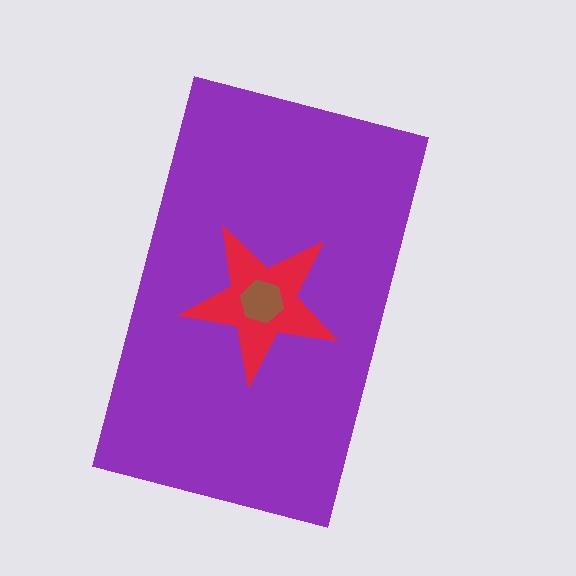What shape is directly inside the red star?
The brown hexagon.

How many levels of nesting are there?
3.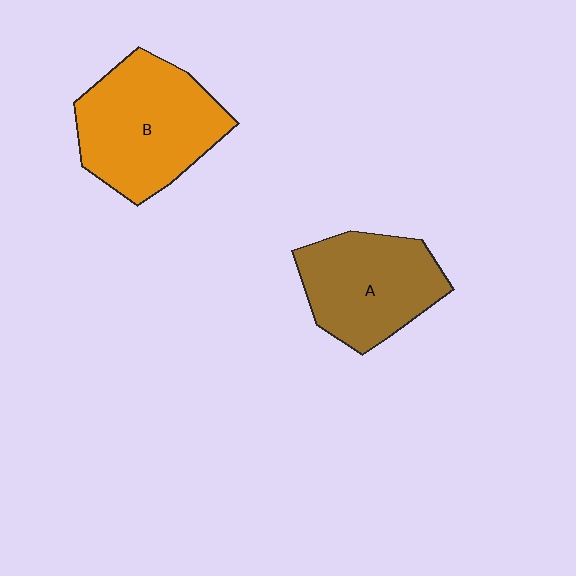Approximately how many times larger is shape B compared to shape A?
Approximately 1.2 times.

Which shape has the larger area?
Shape B (orange).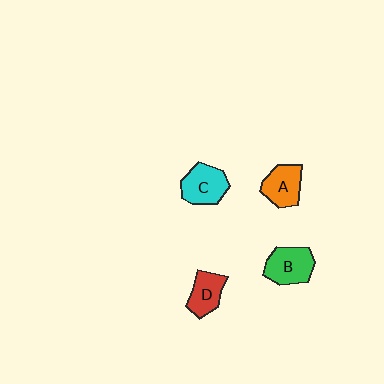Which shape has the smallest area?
Shape D (red).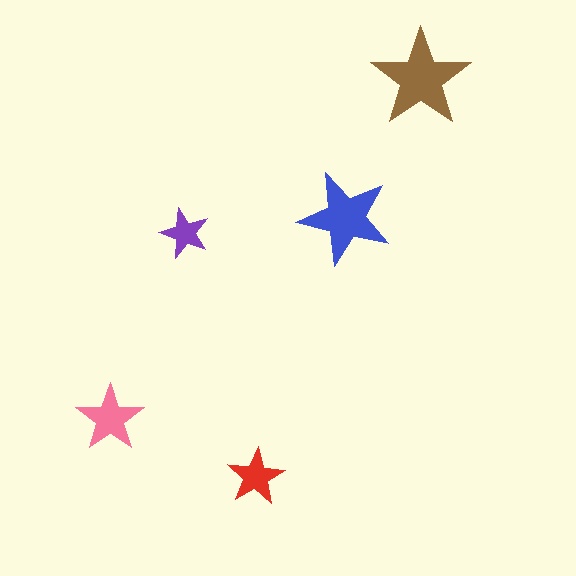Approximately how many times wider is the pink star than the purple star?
About 1.5 times wider.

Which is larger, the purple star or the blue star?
The blue one.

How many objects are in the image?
There are 5 objects in the image.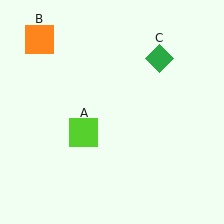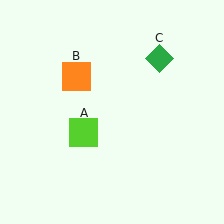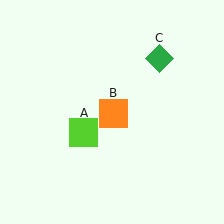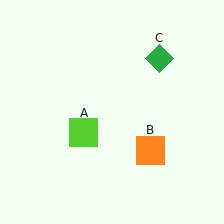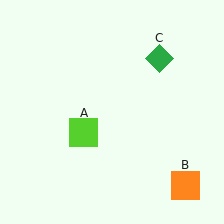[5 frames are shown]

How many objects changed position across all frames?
1 object changed position: orange square (object B).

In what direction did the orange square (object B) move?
The orange square (object B) moved down and to the right.